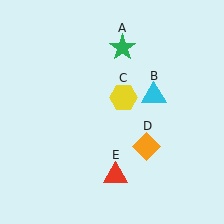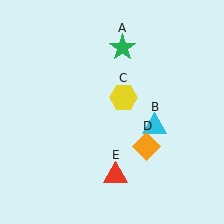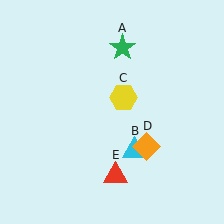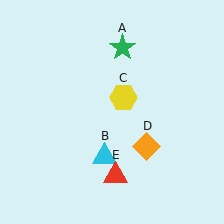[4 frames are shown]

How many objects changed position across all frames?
1 object changed position: cyan triangle (object B).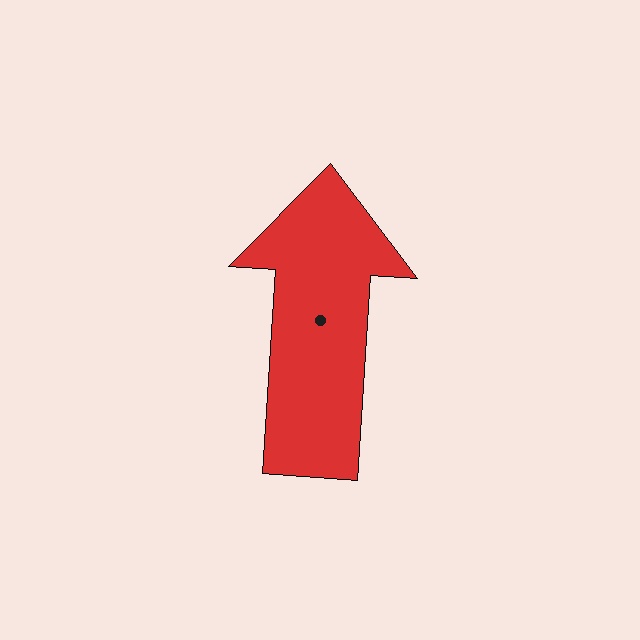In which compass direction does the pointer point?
North.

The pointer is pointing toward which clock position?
Roughly 12 o'clock.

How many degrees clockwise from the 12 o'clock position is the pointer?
Approximately 4 degrees.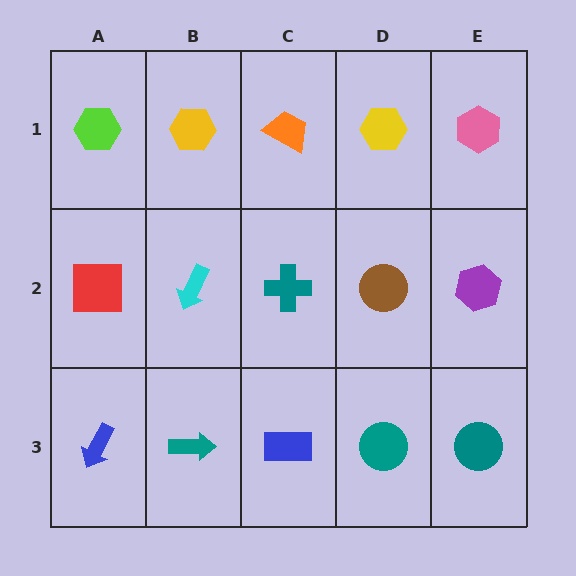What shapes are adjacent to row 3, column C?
A teal cross (row 2, column C), a teal arrow (row 3, column B), a teal circle (row 3, column D).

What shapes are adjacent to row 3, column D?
A brown circle (row 2, column D), a blue rectangle (row 3, column C), a teal circle (row 3, column E).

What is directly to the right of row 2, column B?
A teal cross.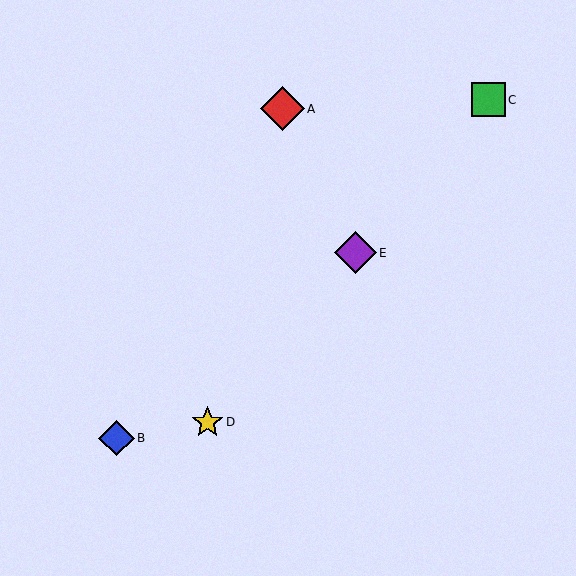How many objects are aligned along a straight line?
3 objects (C, D, E) are aligned along a straight line.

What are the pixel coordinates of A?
Object A is at (283, 109).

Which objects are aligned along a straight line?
Objects C, D, E are aligned along a straight line.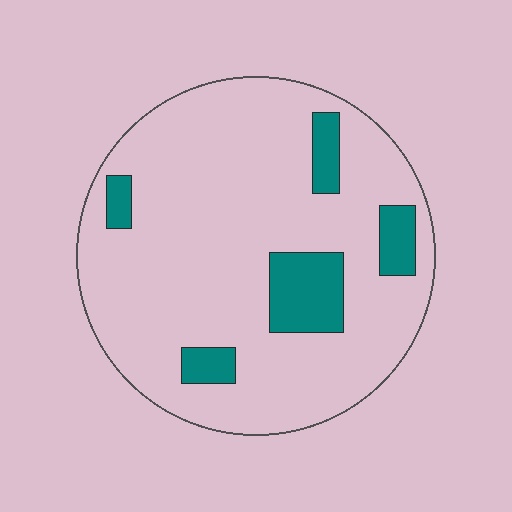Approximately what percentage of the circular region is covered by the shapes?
Approximately 15%.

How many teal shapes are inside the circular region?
5.